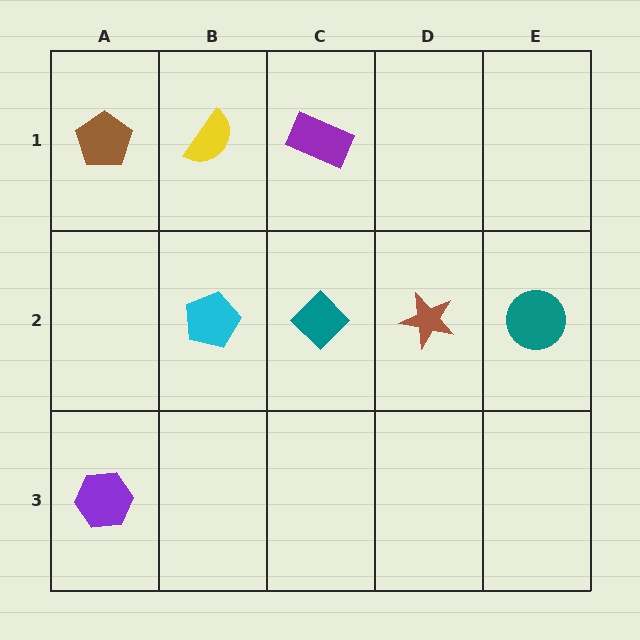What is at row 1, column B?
A yellow semicircle.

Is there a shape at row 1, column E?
No, that cell is empty.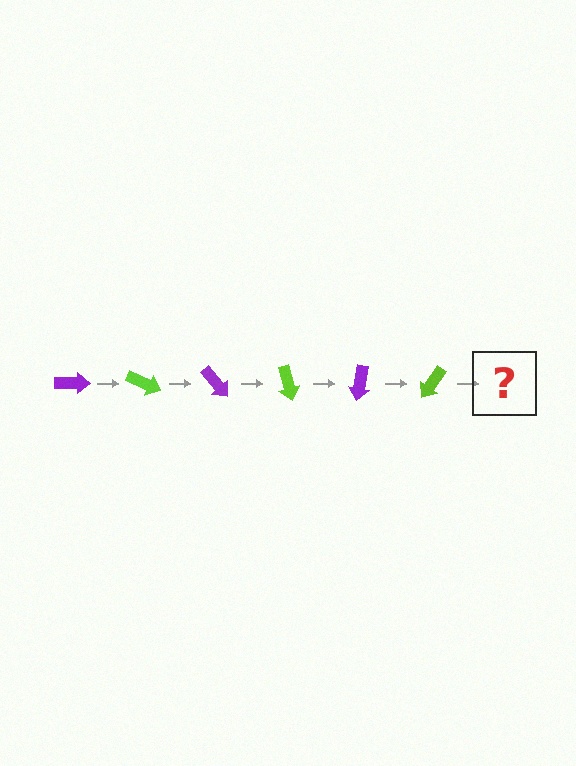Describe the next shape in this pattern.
It should be a purple arrow, rotated 150 degrees from the start.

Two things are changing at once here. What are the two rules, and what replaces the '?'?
The two rules are that it rotates 25 degrees each step and the color cycles through purple and lime. The '?' should be a purple arrow, rotated 150 degrees from the start.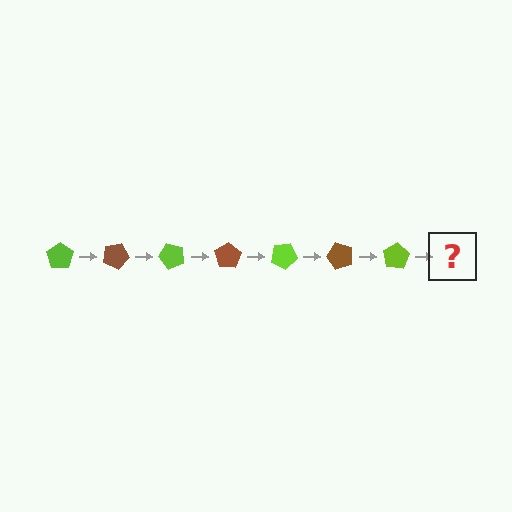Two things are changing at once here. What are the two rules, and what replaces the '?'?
The two rules are that it rotates 25 degrees each step and the color cycles through lime and brown. The '?' should be a brown pentagon, rotated 175 degrees from the start.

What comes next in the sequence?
The next element should be a brown pentagon, rotated 175 degrees from the start.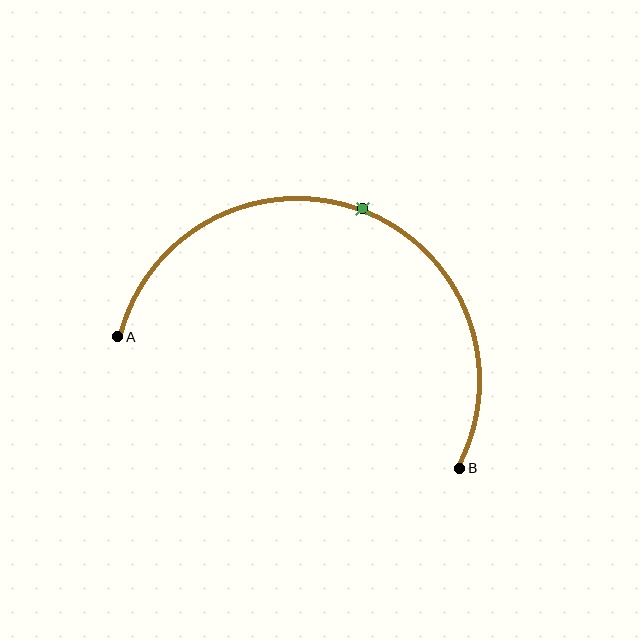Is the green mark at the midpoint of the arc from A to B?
Yes. The green mark lies on the arc at equal arc-length from both A and B — it is the arc midpoint.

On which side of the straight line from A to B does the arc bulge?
The arc bulges above the straight line connecting A and B.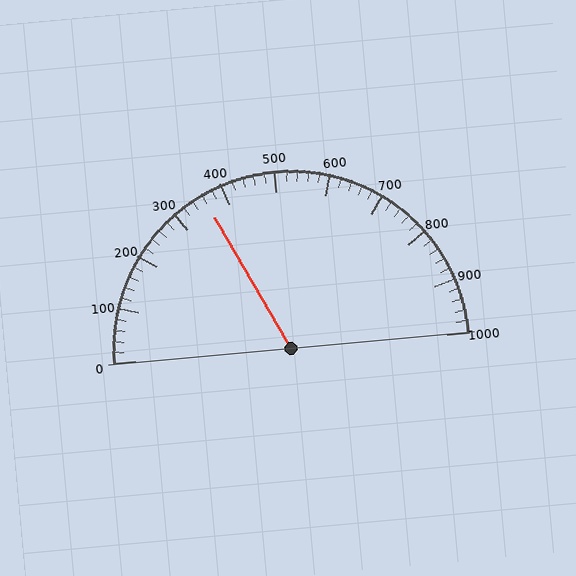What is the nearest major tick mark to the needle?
The nearest major tick mark is 400.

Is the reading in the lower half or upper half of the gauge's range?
The reading is in the lower half of the range (0 to 1000).